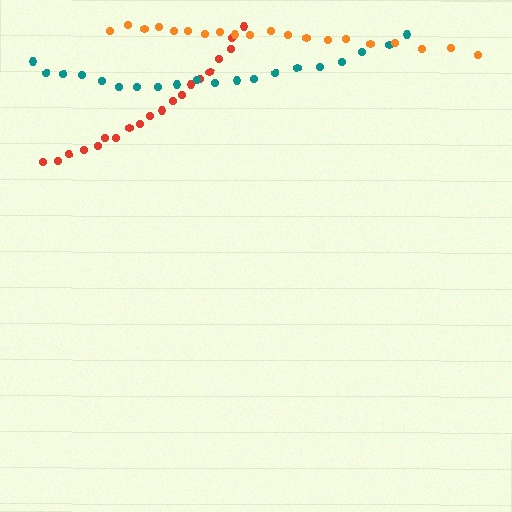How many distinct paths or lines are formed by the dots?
There are 3 distinct paths.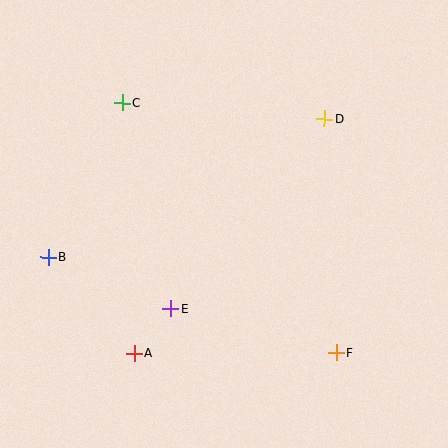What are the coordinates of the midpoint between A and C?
The midpoint between A and C is at (128, 228).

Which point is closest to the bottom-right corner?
Point F is closest to the bottom-right corner.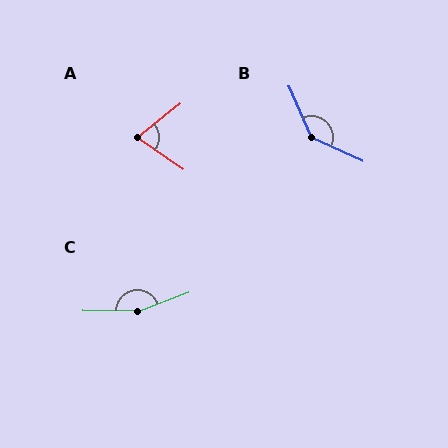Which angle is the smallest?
A, at approximately 73 degrees.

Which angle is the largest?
C, at approximately 159 degrees.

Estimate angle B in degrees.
Approximately 138 degrees.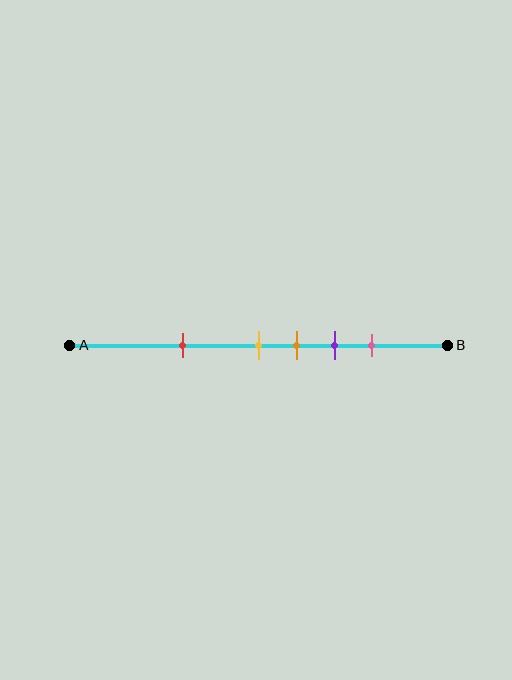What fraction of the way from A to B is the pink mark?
The pink mark is approximately 80% (0.8) of the way from A to B.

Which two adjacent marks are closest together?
The yellow and orange marks are the closest adjacent pair.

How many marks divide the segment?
There are 5 marks dividing the segment.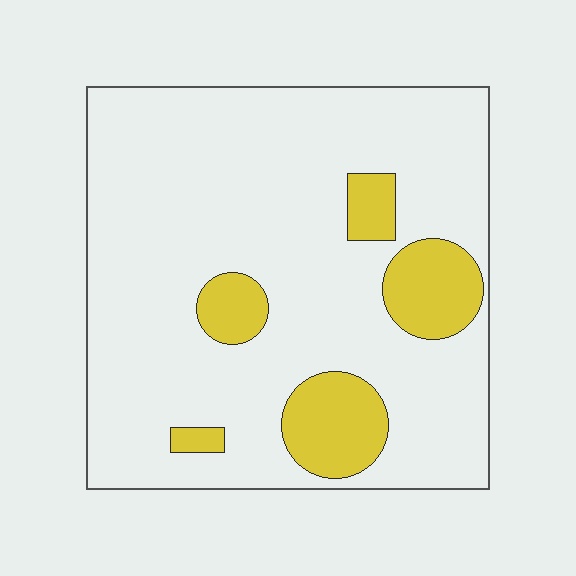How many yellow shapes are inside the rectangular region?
5.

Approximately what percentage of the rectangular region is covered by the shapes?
Approximately 15%.